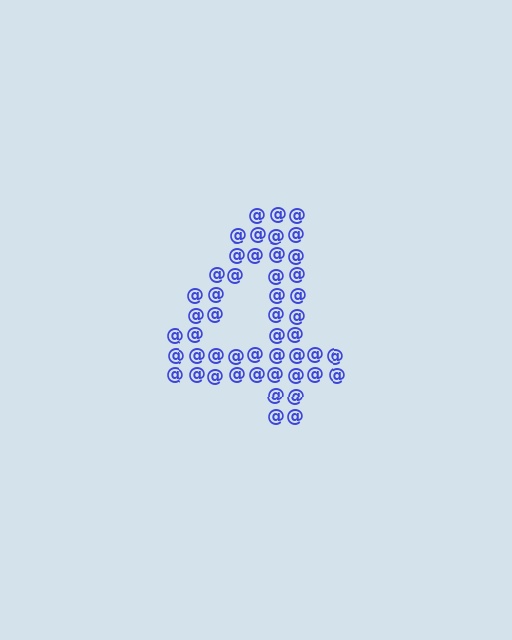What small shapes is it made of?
It is made of small at signs.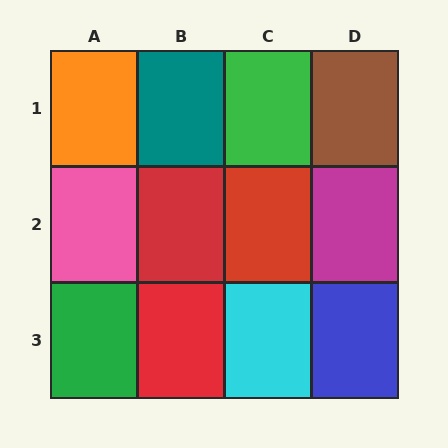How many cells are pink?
1 cell is pink.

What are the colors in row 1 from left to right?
Orange, teal, green, brown.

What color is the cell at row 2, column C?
Red.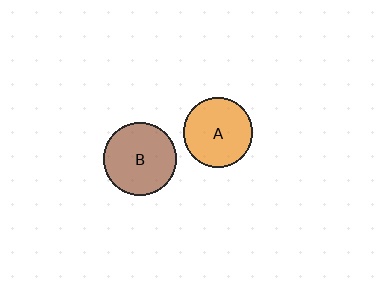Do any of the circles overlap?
No, none of the circles overlap.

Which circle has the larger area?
Circle B (brown).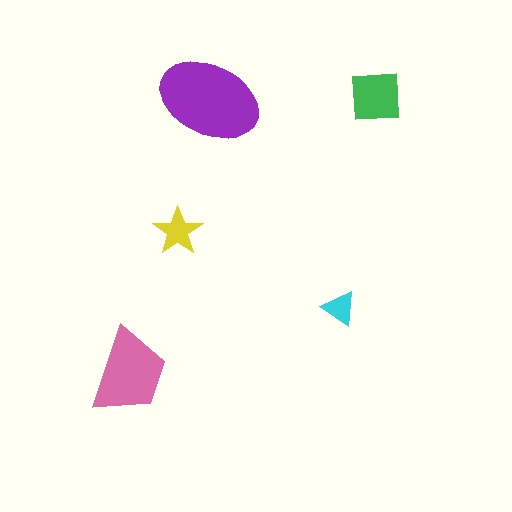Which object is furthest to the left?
The pink trapezoid is leftmost.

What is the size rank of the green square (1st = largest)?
3rd.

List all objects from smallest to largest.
The cyan triangle, the yellow star, the green square, the pink trapezoid, the purple ellipse.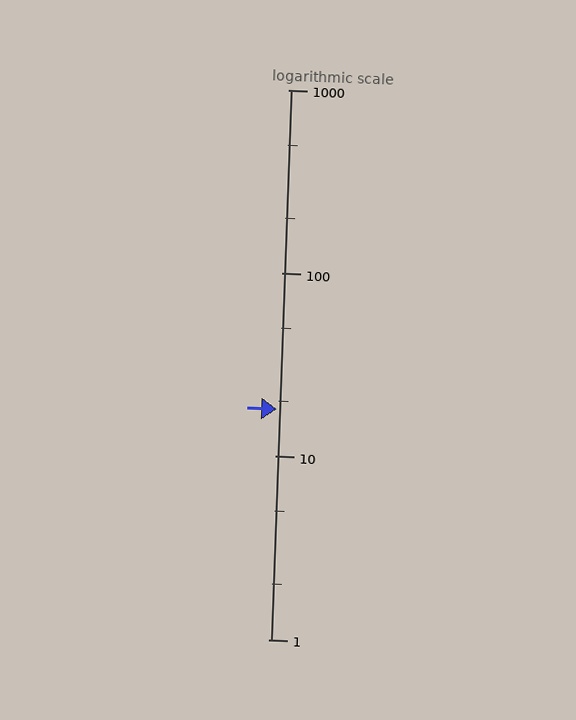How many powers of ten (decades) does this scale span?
The scale spans 3 decades, from 1 to 1000.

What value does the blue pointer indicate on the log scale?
The pointer indicates approximately 18.